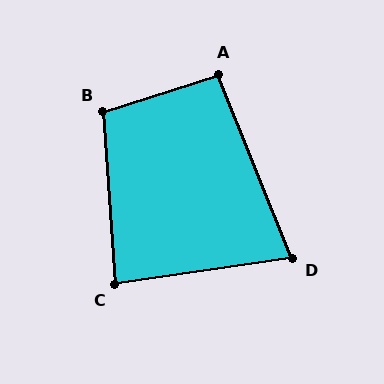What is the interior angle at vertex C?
Approximately 86 degrees (approximately right).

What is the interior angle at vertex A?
Approximately 94 degrees (approximately right).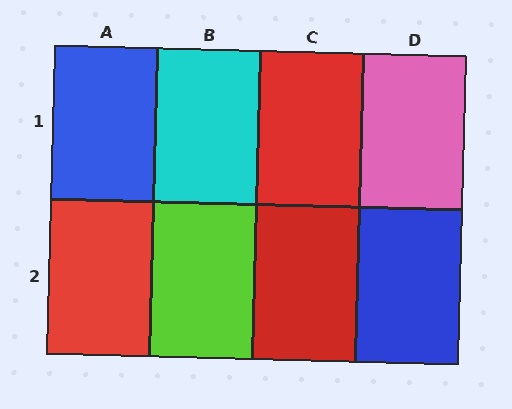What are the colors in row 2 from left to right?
Red, lime, red, blue.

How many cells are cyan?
1 cell is cyan.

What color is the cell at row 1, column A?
Blue.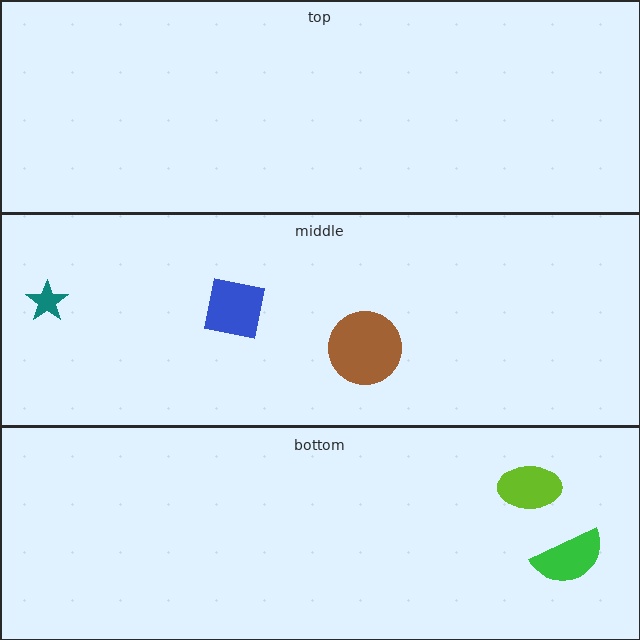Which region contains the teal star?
The middle region.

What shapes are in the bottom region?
The lime ellipse, the green semicircle.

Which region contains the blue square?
The middle region.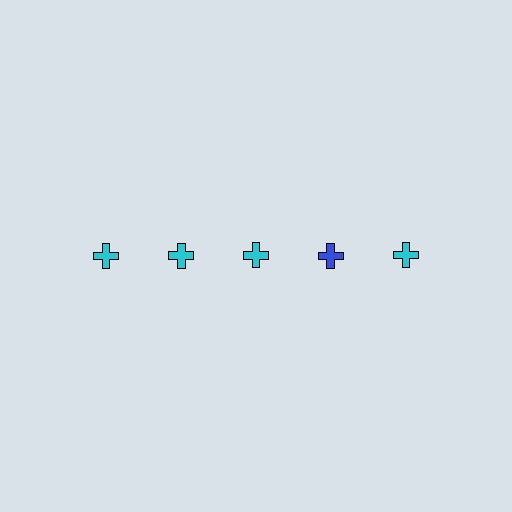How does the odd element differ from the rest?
It has a different color: blue instead of cyan.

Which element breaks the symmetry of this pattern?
The blue cross in the top row, second from right column breaks the symmetry. All other shapes are cyan crosses.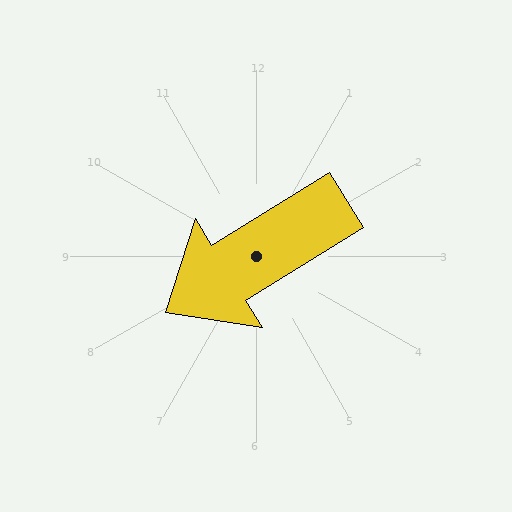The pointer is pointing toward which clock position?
Roughly 8 o'clock.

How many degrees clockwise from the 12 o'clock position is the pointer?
Approximately 238 degrees.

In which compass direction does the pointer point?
Southwest.